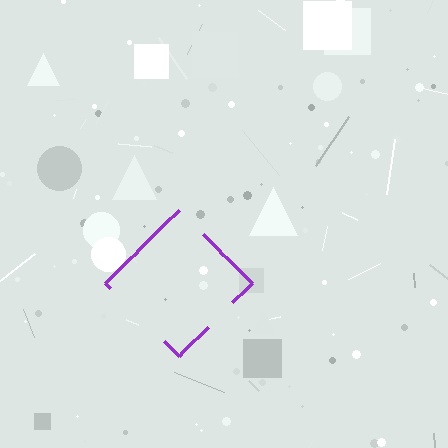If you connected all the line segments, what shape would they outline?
They would outline a diamond.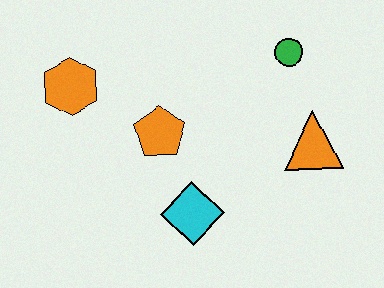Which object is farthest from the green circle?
The orange hexagon is farthest from the green circle.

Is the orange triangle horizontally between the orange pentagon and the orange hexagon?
No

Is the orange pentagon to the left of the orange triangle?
Yes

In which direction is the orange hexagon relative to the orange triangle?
The orange hexagon is to the left of the orange triangle.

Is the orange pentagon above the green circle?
No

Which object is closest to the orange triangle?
The green circle is closest to the orange triangle.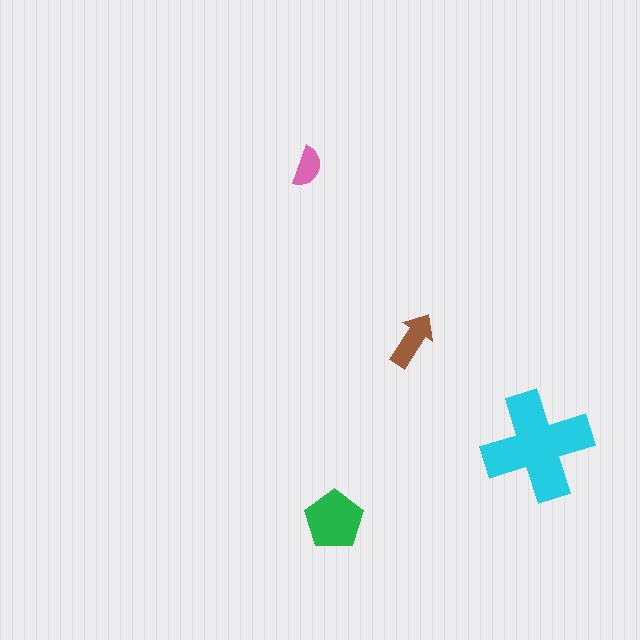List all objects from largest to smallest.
The cyan cross, the green pentagon, the brown arrow, the pink semicircle.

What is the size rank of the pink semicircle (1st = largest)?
4th.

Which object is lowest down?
The green pentagon is bottommost.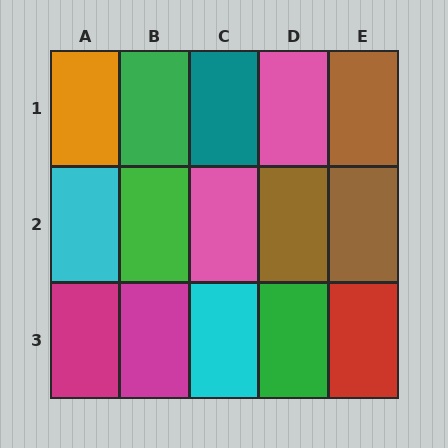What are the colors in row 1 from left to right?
Orange, green, teal, pink, brown.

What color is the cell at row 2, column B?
Green.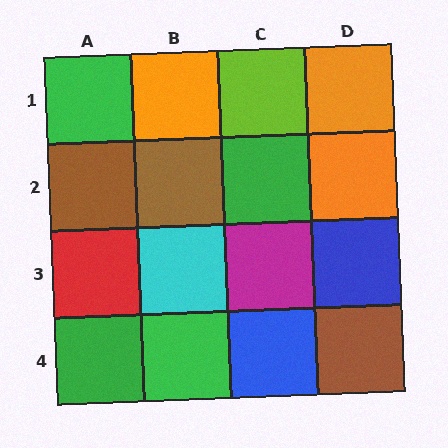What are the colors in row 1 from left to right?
Green, orange, lime, orange.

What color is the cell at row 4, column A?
Green.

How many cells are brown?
3 cells are brown.